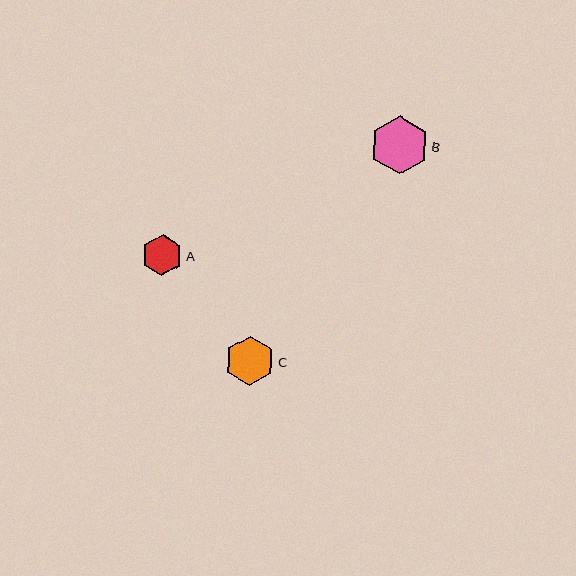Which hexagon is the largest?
Hexagon B is the largest with a size of approximately 58 pixels.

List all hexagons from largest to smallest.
From largest to smallest: B, C, A.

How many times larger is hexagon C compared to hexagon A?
Hexagon C is approximately 1.2 times the size of hexagon A.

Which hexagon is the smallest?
Hexagon A is the smallest with a size of approximately 40 pixels.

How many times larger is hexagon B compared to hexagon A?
Hexagon B is approximately 1.4 times the size of hexagon A.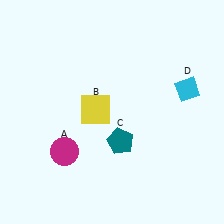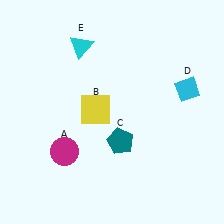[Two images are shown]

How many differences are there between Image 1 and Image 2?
There is 1 difference between the two images.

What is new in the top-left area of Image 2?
A cyan triangle (E) was added in the top-left area of Image 2.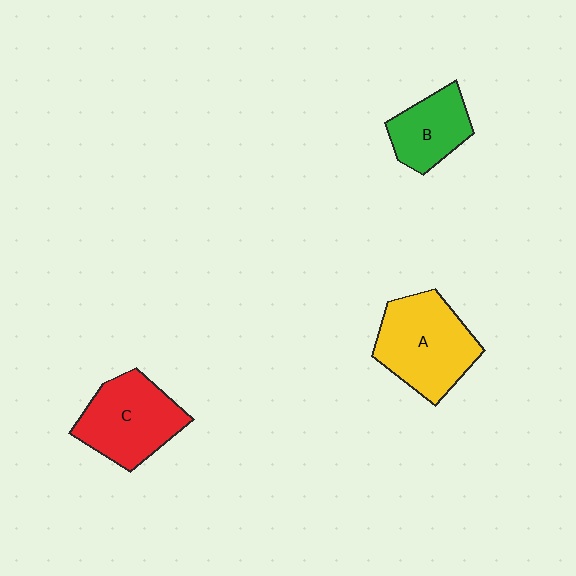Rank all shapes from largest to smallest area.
From largest to smallest: A (yellow), C (red), B (green).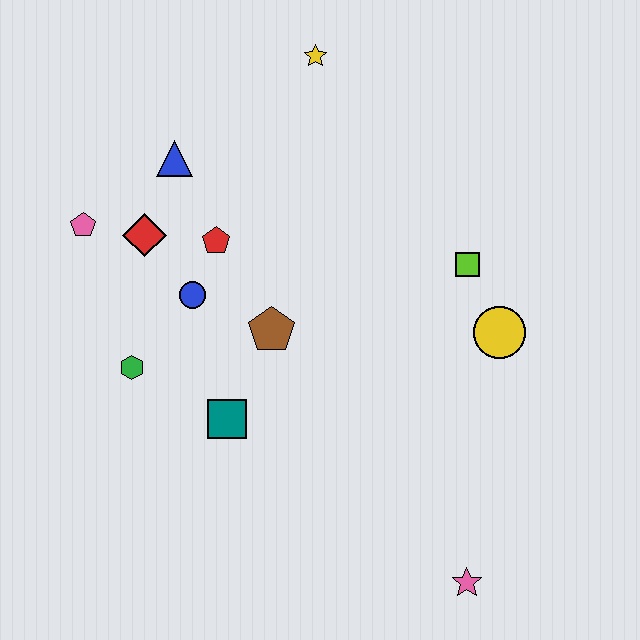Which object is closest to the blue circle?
The red pentagon is closest to the blue circle.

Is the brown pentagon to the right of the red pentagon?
Yes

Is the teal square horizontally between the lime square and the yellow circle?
No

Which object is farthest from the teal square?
The yellow star is farthest from the teal square.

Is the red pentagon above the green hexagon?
Yes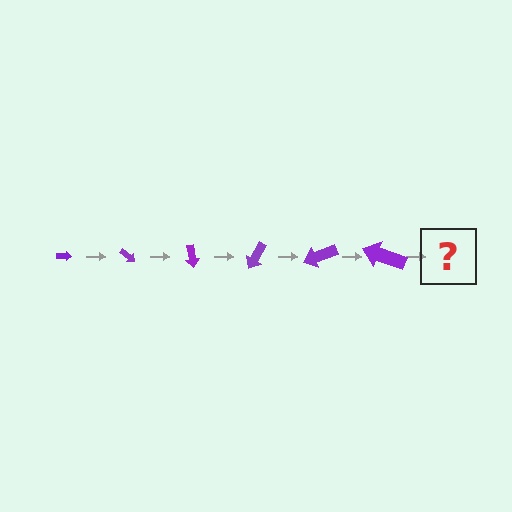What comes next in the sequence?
The next element should be an arrow, larger than the previous one and rotated 240 degrees from the start.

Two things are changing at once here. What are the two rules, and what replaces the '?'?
The two rules are that the arrow grows larger each step and it rotates 40 degrees each step. The '?' should be an arrow, larger than the previous one and rotated 240 degrees from the start.